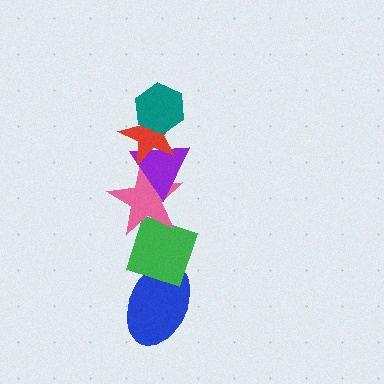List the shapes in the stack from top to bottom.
From top to bottom: the teal hexagon, the red star, the purple triangle, the pink star, the green diamond, the blue ellipse.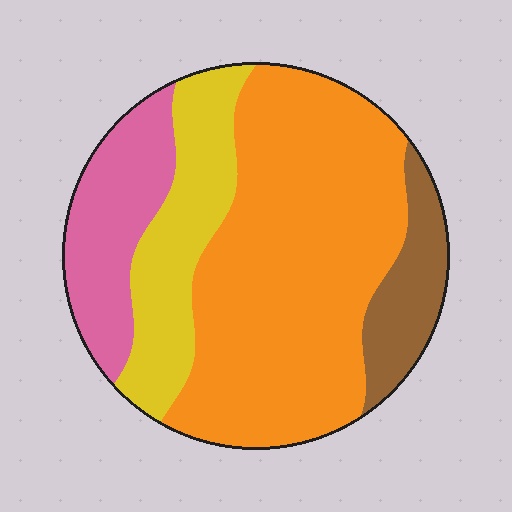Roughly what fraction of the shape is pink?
Pink covers about 15% of the shape.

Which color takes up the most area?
Orange, at roughly 55%.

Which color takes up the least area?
Brown, at roughly 10%.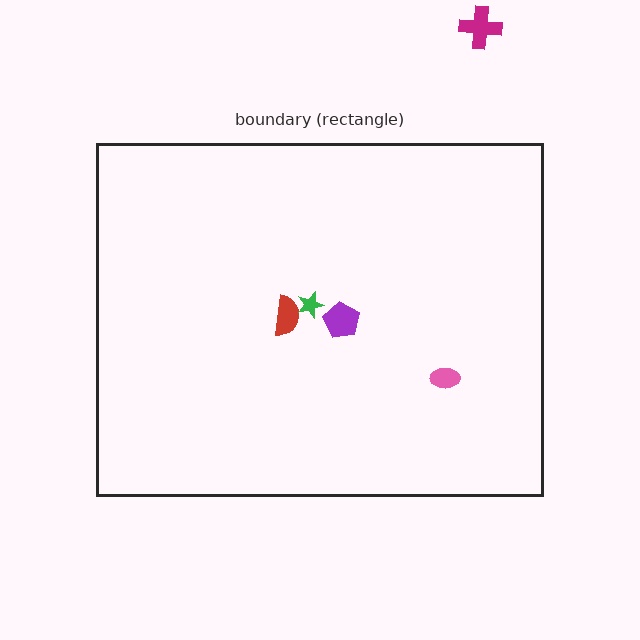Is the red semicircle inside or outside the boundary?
Inside.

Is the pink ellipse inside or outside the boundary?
Inside.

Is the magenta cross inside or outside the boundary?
Outside.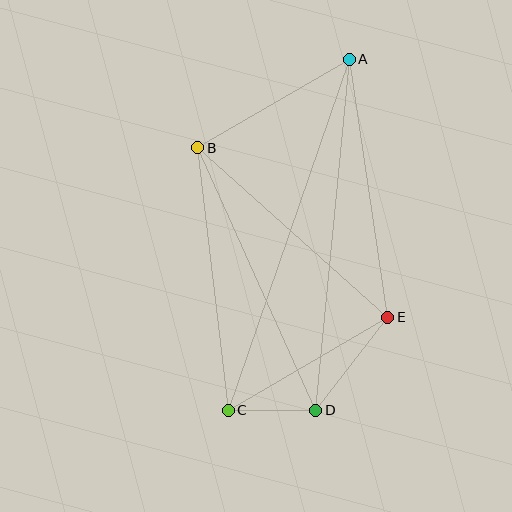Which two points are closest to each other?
Points C and D are closest to each other.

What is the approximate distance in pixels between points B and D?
The distance between B and D is approximately 288 pixels.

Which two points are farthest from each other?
Points A and C are farthest from each other.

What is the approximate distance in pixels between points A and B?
The distance between A and B is approximately 176 pixels.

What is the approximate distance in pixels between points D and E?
The distance between D and E is approximately 118 pixels.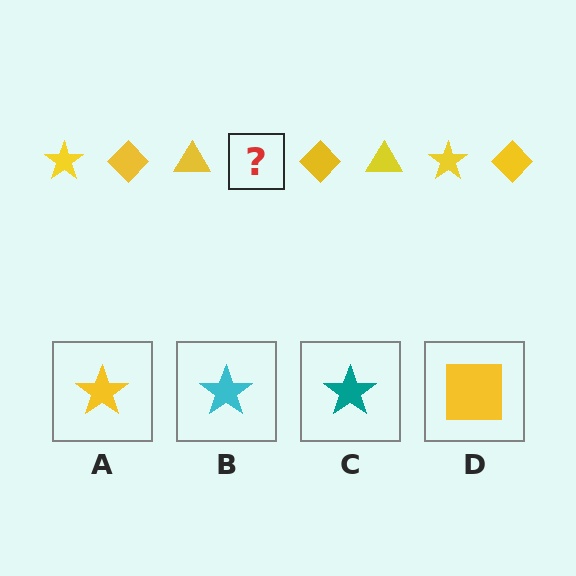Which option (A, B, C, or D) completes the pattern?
A.